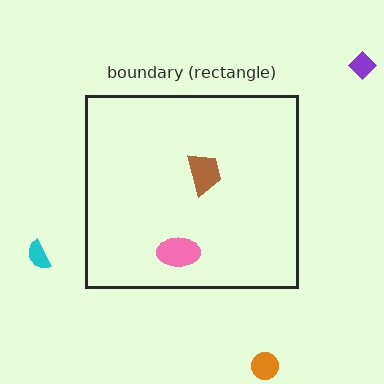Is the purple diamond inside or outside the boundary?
Outside.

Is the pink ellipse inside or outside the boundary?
Inside.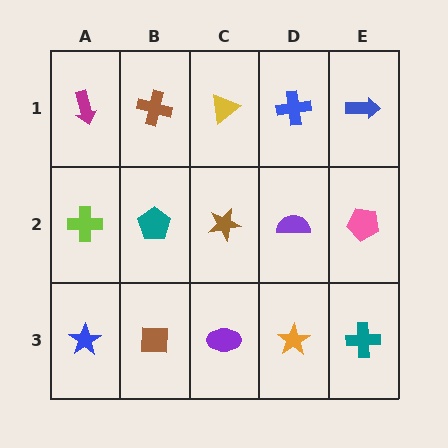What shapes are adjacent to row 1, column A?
A lime cross (row 2, column A), a brown cross (row 1, column B).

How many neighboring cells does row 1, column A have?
2.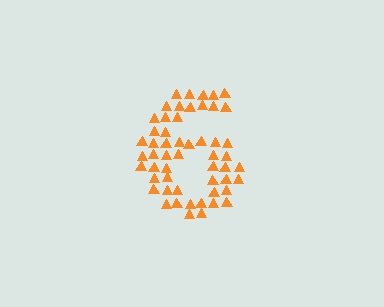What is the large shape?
The large shape is the digit 6.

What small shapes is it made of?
It is made of small triangles.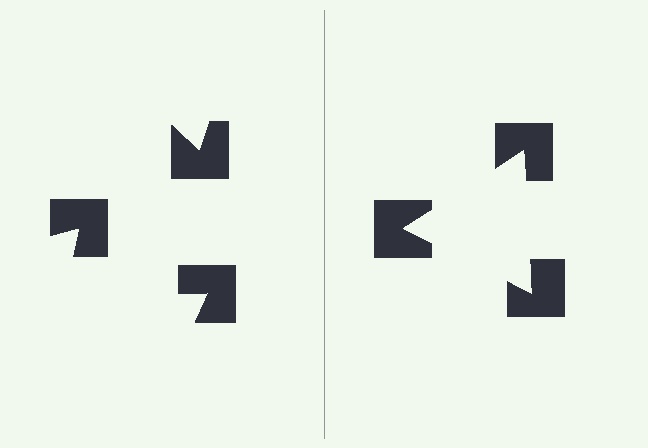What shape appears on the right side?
An illusory triangle.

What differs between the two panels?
The notched squares are positioned identically on both sides; only the wedge orientations differ. On the right they align to a triangle; on the left they are misaligned.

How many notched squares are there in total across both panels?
6 — 3 on each side.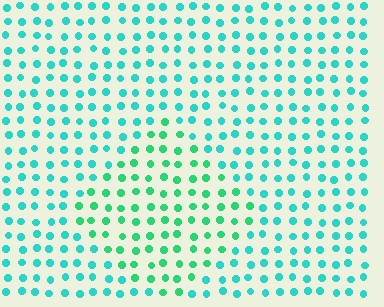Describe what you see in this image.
The image is filled with small cyan elements in a uniform arrangement. A diamond-shaped region is visible where the elements are tinted to a slightly different hue, forming a subtle color boundary.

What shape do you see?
I see a diamond.